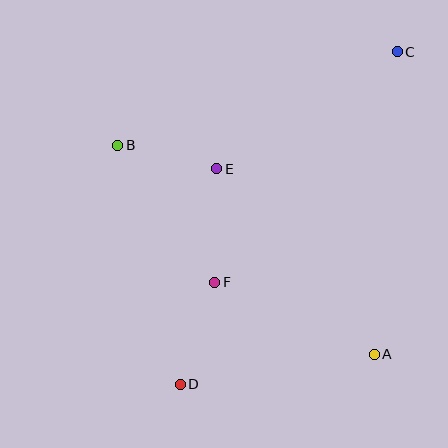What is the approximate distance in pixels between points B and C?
The distance between B and C is approximately 295 pixels.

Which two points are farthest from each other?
Points C and D are farthest from each other.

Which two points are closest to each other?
Points B and E are closest to each other.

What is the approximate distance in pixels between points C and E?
The distance between C and E is approximately 215 pixels.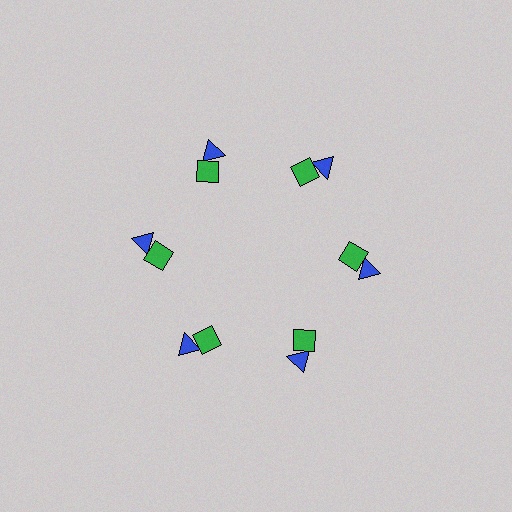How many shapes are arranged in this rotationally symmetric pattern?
There are 12 shapes, arranged in 6 groups of 2.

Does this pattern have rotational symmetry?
Yes, this pattern has 6-fold rotational symmetry. It looks the same after rotating 60 degrees around the center.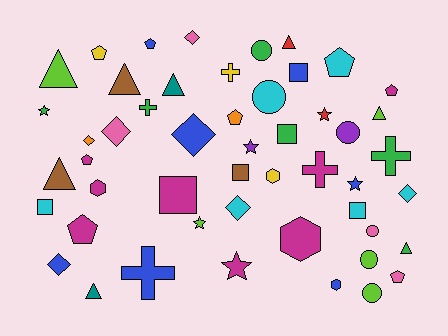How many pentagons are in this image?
There are 8 pentagons.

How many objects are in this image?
There are 50 objects.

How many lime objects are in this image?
There are 5 lime objects.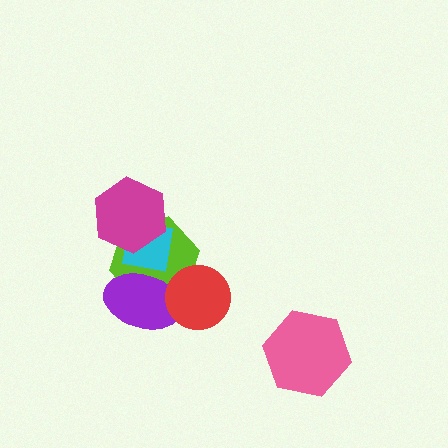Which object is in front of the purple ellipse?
The red circle is in front of the purple ellipse.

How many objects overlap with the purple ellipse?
3 objects overlap with the purple ellipse.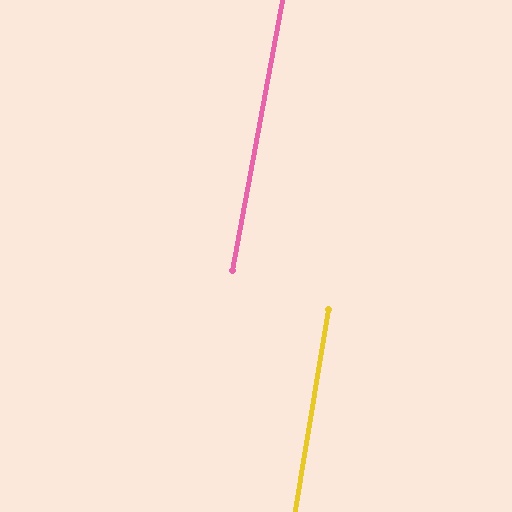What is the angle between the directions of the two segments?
Approximately 1 degree.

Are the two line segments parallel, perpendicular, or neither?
Parallel — their directions differ by only 1.1°.